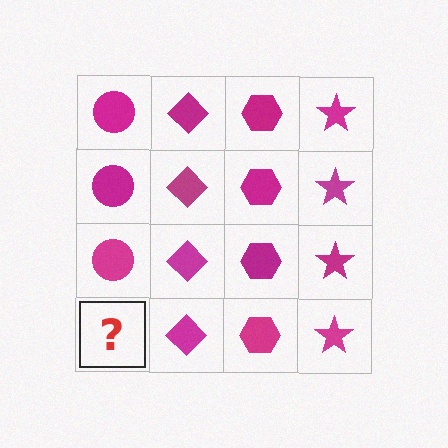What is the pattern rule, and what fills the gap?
The rule is that each column has a consistent shape. The gap should be filled with a magenta circle.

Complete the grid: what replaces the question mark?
The question mark should be replaced with a magenta circle.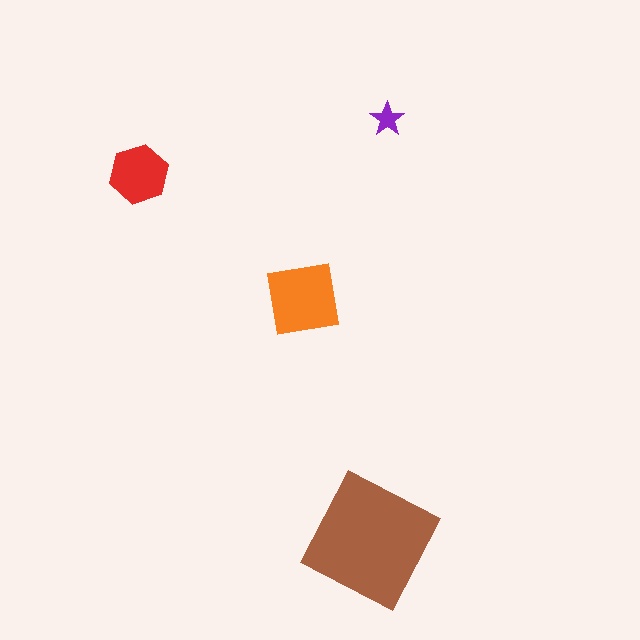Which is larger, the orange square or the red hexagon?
The orange square.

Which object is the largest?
The brown square.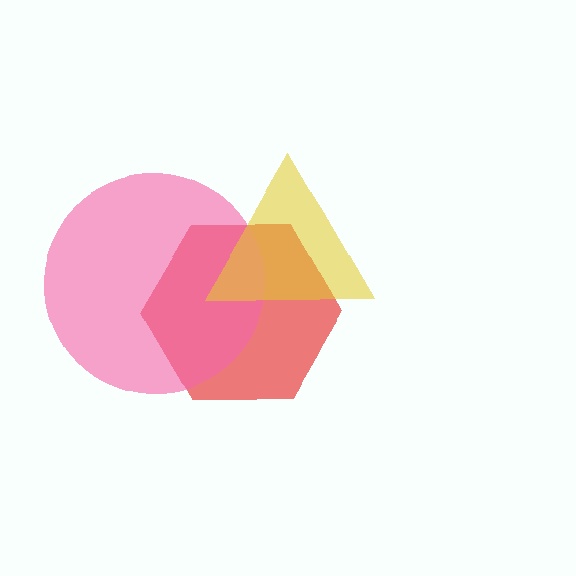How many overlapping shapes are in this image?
There are 3 overlapping shapes in the image.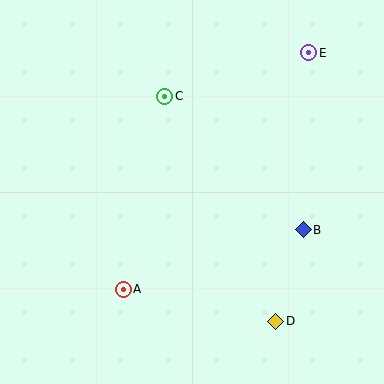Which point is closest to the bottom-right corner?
Point D is closest to the bottom-right corner.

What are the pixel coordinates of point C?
Point C is at (165, 96).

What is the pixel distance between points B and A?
The distance between B and A is 190 pixels.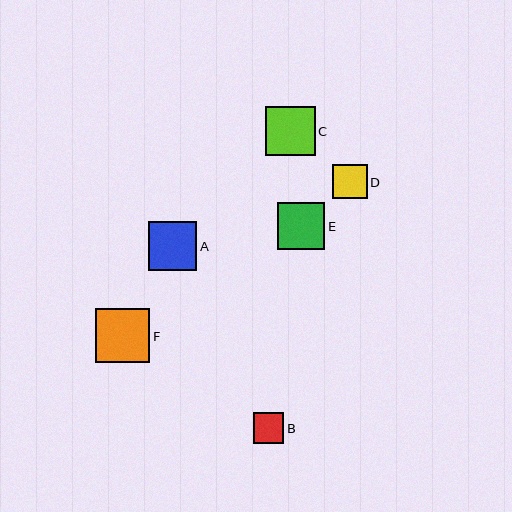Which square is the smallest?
Square B is the smallest with a size of approximately 30 pixels.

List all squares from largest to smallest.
From largest to smallest: F, C, A, E, D, B.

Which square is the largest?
Square F is the largest with a size of approximately 55 pixels.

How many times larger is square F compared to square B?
Square F is approximately 1.8 times the size of square B.